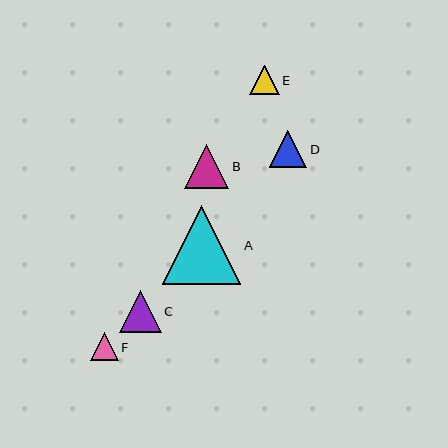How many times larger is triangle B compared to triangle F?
Triangle B is approximately 1.6 times the size of triangle F.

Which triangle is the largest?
Triangle A is the largest with a size of approximately 78 pixels.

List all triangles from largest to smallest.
From largest to smallest: A, B, C, D, E, F.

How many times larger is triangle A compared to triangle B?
Triangle A is approximately 1.8 times the size of triangle B.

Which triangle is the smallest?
Triangle F is the smallest with a size of approximately 28 pixels.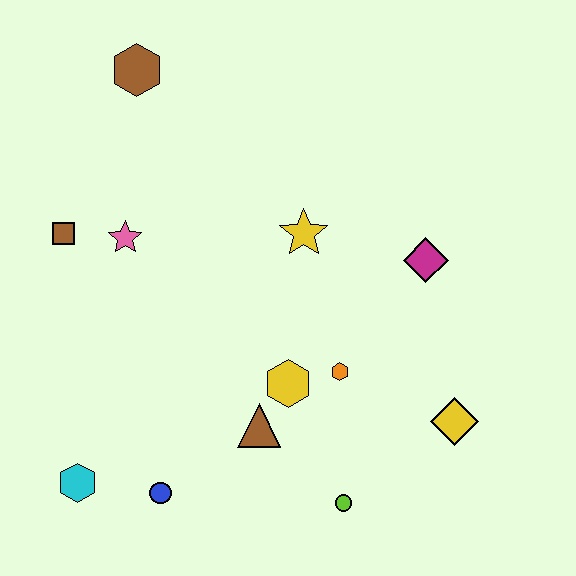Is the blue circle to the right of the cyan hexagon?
Yes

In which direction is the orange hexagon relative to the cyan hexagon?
The orange hexagon is to the right of the cyan hexagon.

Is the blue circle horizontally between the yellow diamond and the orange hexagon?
No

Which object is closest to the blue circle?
The cyan hexagon is closest to the blue circle.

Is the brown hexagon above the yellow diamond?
Yes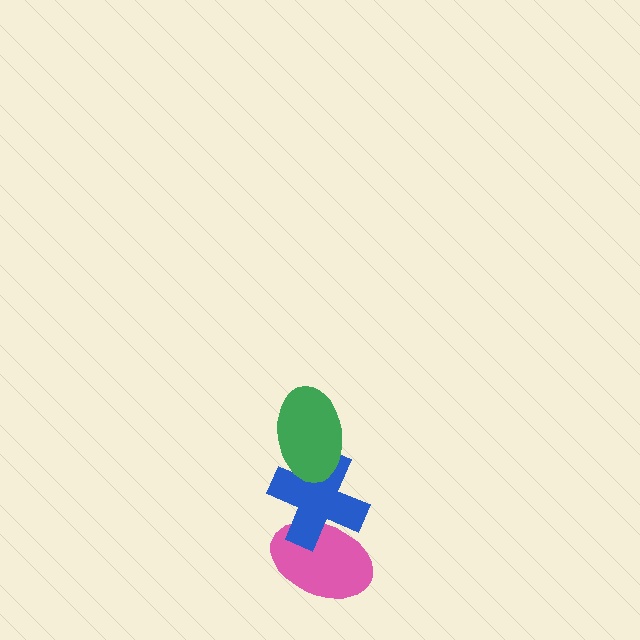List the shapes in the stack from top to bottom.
From top to bottom: the green ellipse, the blue cross, the pink ellipse.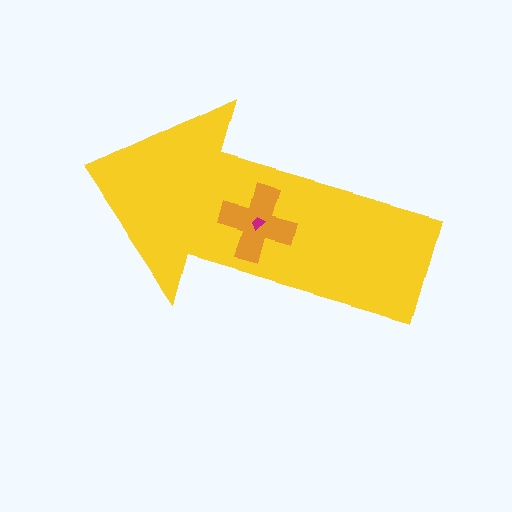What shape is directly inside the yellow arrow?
The orange cross.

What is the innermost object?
The magenta trapezoid.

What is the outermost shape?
The yellow arrow.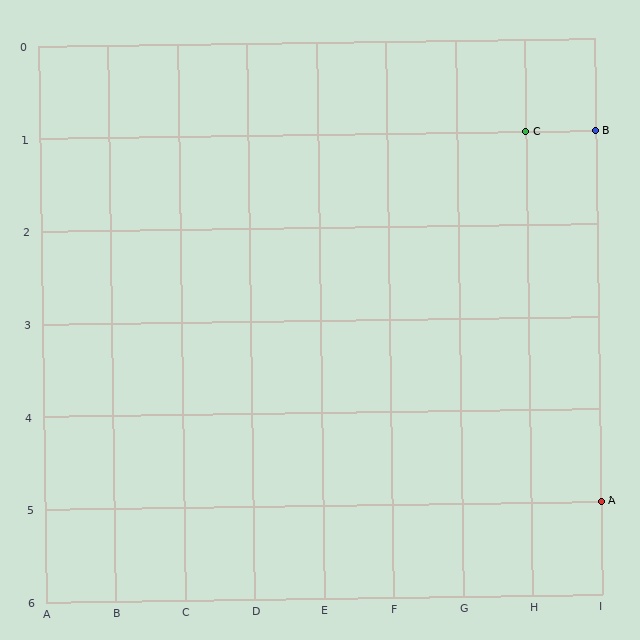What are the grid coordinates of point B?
Point B is at grid coordinates (I, 1).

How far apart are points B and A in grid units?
Points B and A are 4 rows apart.